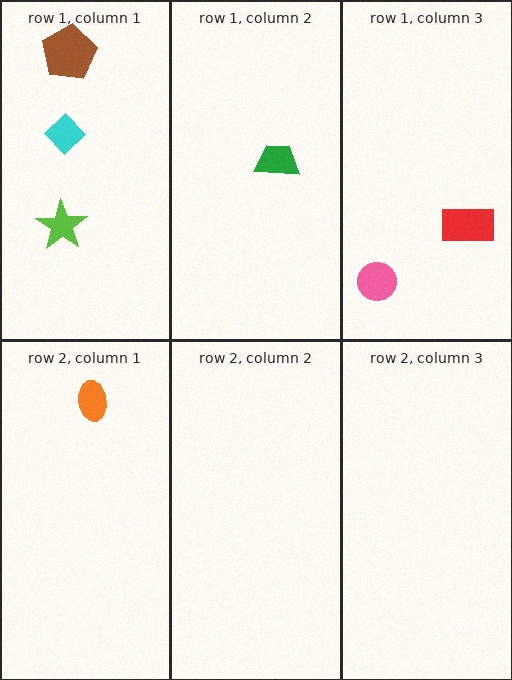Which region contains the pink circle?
The row 1, column 3 region.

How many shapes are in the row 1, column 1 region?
3.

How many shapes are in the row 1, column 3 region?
2.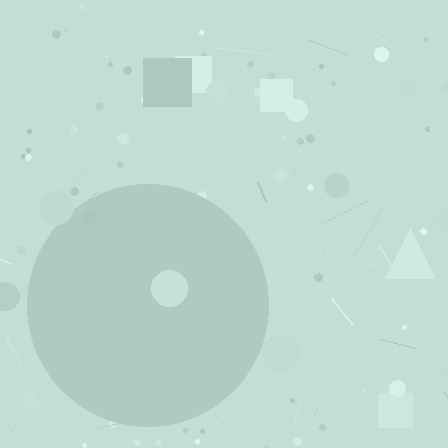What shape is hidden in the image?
A circle is hidden in the image.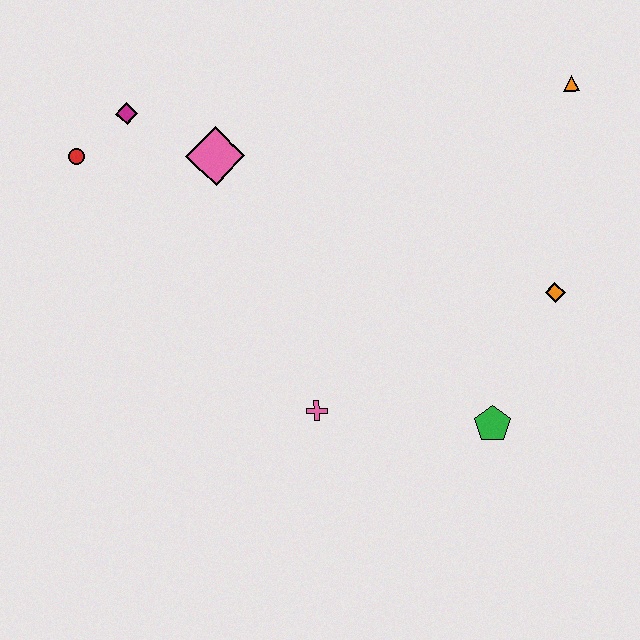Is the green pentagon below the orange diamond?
Yes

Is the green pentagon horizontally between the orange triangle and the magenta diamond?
Yes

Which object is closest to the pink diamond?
The magenta diamond is closest to the pink diamond.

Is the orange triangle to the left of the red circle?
No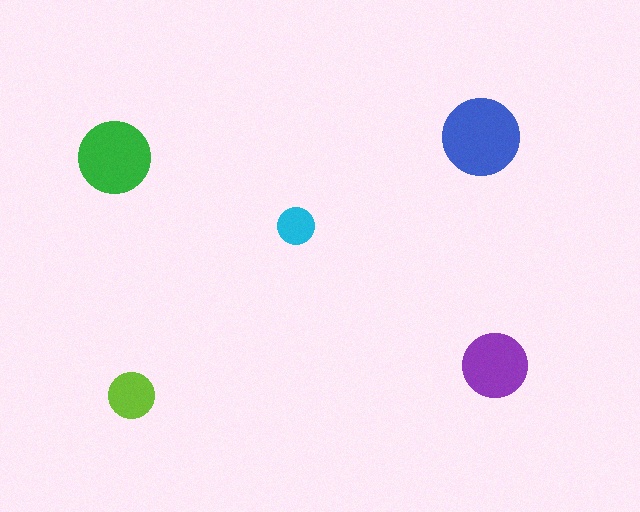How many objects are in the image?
There are 5 objects in the image.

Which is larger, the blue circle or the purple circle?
The blue one.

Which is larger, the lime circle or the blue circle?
The blue one.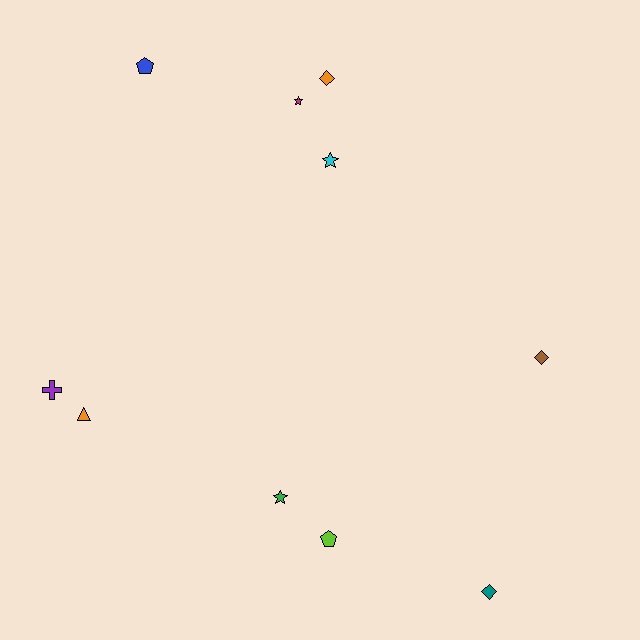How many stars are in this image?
There are 3 stars.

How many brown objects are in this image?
There is 1 brown object.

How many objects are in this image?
There are 10 objects.